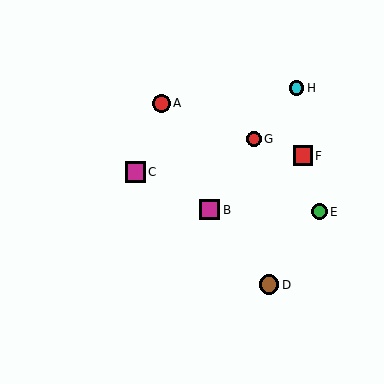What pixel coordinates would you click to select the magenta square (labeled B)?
Click at (210, 210) to select the magenta square B.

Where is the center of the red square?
The center of the red square is at (303, 156).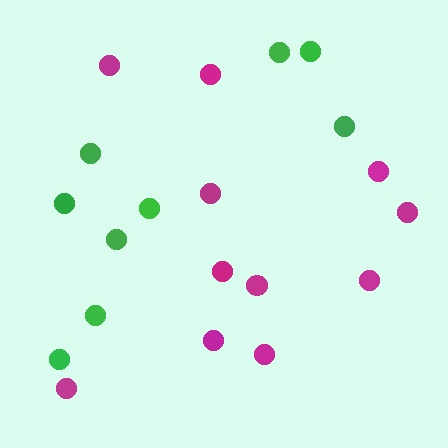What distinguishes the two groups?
There are 2 groups: one group of magenta circles (11) and one group of green circles (9).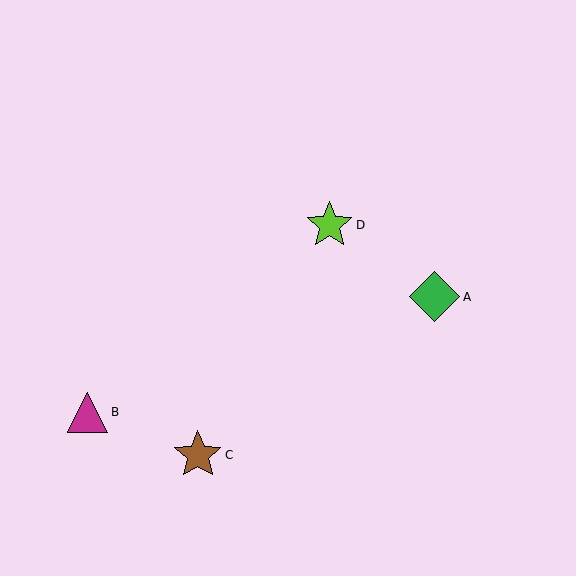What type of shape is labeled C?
Shape C is a brown star.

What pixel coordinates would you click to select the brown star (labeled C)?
Click at (198, 455) to select the brown star C.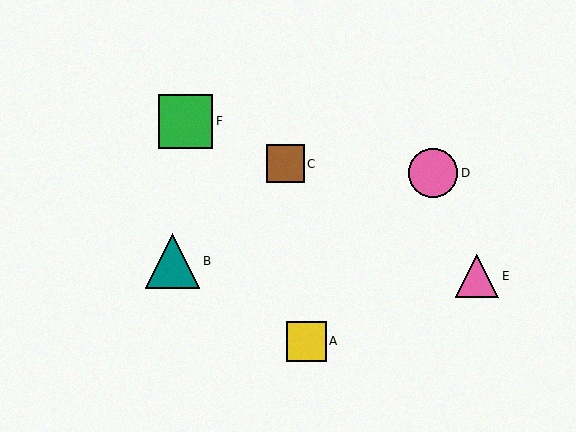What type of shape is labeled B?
Shape B is a teal triangle.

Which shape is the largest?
The teal triangle (labeled B) is the largest.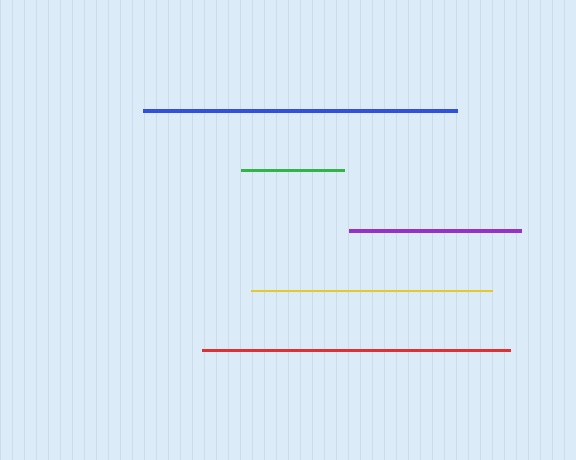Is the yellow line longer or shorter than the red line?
The red line is longer than the yellow line.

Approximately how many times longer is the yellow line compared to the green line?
The yellow line is approximately 2.3 times the length of the green line.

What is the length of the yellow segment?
The yellow segment is approximately 241 pixels long.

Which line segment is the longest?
The blue line is the longest at approximately 314 pixels.